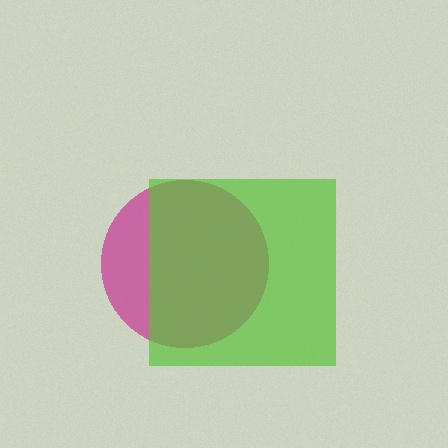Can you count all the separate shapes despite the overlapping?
Yes, there are 2 separate shapes.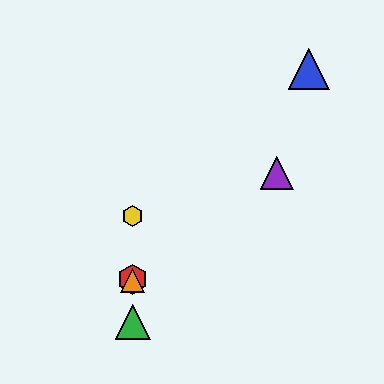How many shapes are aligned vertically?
4 shapes (the red hexagon, the green triangle, the yellow hexagon, the orange triangle) are aligned vertically.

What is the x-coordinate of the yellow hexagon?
The yellow hexagon is at x≈133.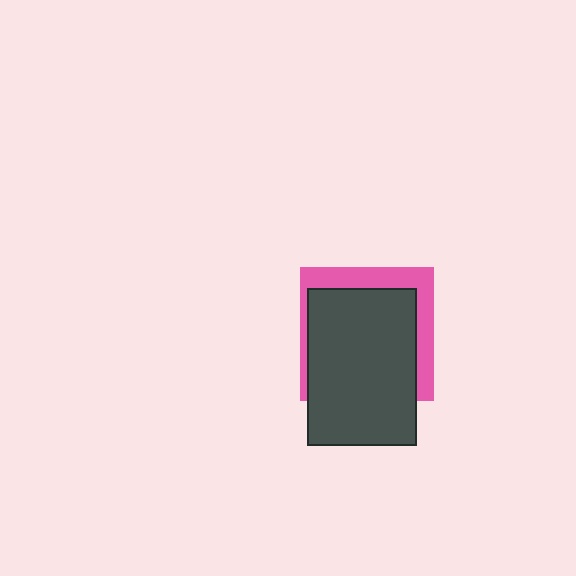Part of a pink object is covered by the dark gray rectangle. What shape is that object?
It is a square.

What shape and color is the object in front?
The object in front is a dark gray rectangle.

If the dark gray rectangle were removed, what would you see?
You would see the complete pink square.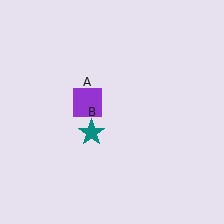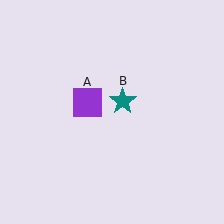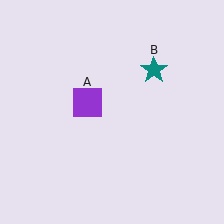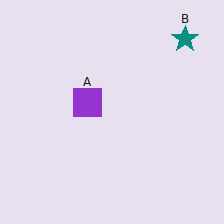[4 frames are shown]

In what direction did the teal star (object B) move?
The teal star (object B) moved up and to the right.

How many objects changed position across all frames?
1 object changed position: teal star (object B).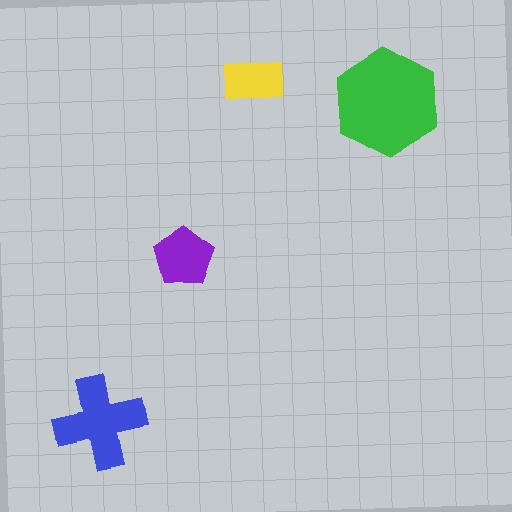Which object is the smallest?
The yellow rectangle.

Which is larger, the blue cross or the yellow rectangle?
The blue cross.